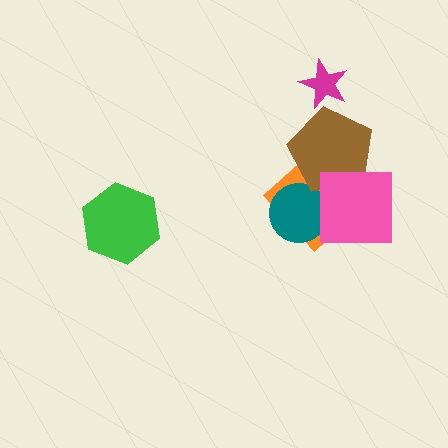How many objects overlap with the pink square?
3 objects overlap with the pink square.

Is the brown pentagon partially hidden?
Yes, it is partially covered by another shape.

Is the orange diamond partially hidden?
Yes, it is partially covered by another shape.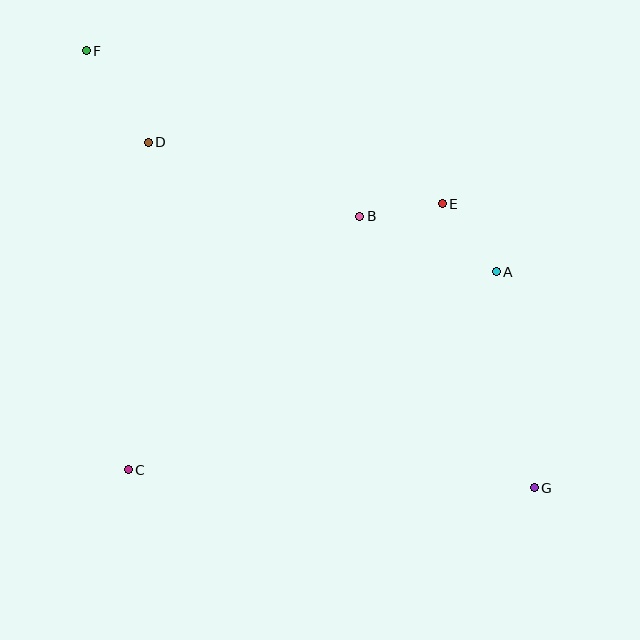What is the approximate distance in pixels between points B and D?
The distance between B and D is approximately 224 pixels.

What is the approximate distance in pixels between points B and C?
The distance between B and C is approximately 343 pixels.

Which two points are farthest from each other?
Points F and G are farthest from each other.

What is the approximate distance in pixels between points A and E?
The distance between A and E is approximately 87 pixels.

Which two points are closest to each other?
Points B and E are closest to each other.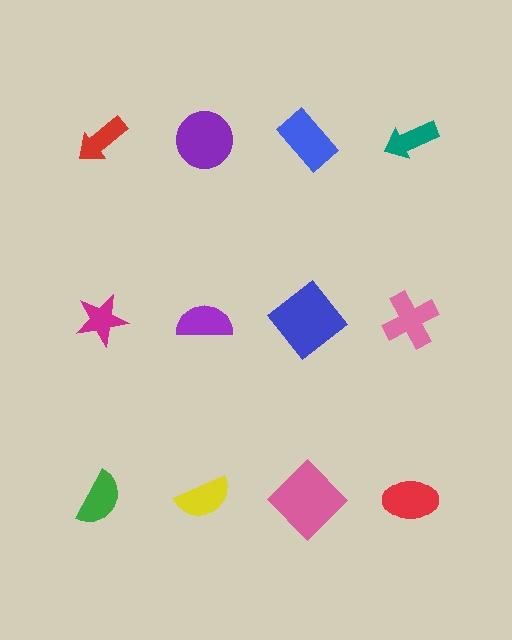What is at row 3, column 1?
A green semicircle.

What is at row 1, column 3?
A blue rectangle.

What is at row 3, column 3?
A pink diamond.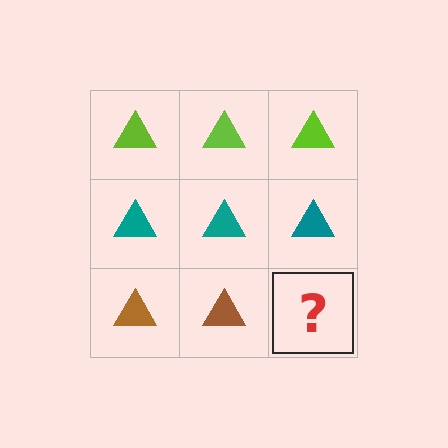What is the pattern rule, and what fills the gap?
The rule is that each row has a consistent color. The gap should be filled with a brown triangle.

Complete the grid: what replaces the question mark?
The question mark should be replaced with a brown triangle.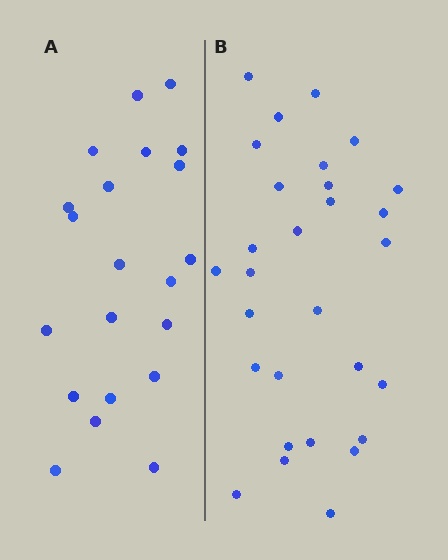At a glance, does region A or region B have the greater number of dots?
Region B (the right region) has more dots.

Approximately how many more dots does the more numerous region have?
Region B has roughly 8 or so more dots than region A.